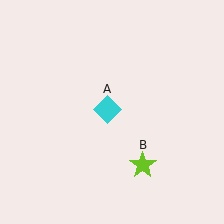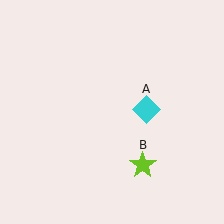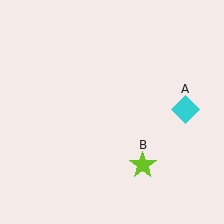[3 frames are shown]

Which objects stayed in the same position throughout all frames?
Lime star (object B) remained stationary.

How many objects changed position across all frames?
1 object changed position: cyan diamond (object A).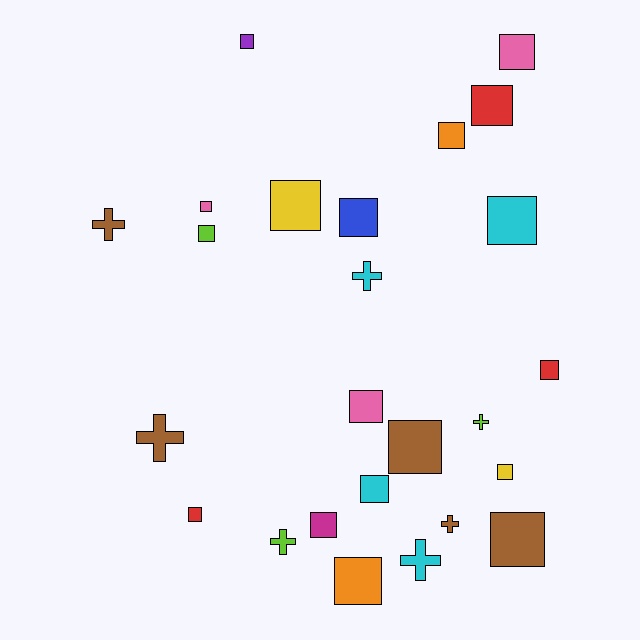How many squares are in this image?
There are 18 squares.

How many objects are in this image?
There are 25 objects.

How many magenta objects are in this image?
There is 1 magenta object.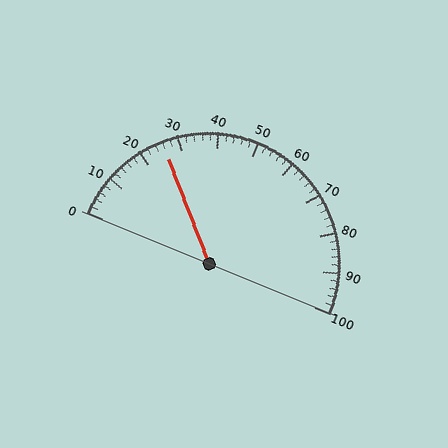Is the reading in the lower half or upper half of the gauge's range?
The reading is in the lower half of the range (0 to 100).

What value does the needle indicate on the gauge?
The needle indicates approximately 26.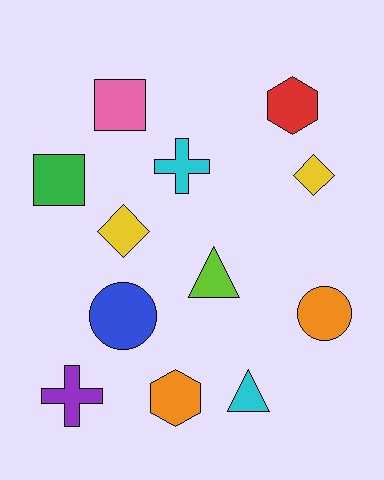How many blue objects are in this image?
There is 1 blue object.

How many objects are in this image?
There are 12 objects.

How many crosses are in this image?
There are 2 crosses.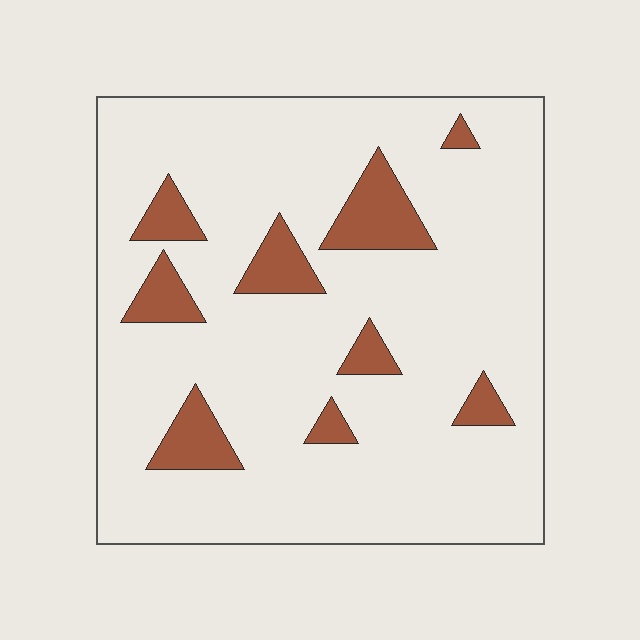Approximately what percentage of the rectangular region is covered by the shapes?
Approximately 15%.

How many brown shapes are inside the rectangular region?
9.